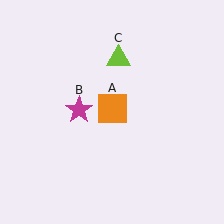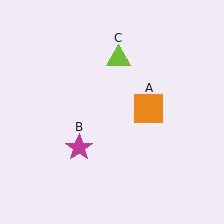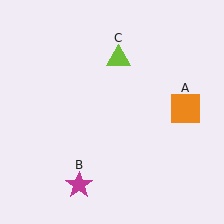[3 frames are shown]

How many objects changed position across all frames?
2 objects changed position: orange square (object A), magenta star (object B).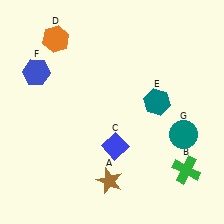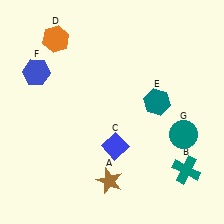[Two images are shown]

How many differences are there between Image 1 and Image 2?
There is 1 difference between the two images.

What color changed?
The cross (B) changed from green in Image 1 to teal in Image 2.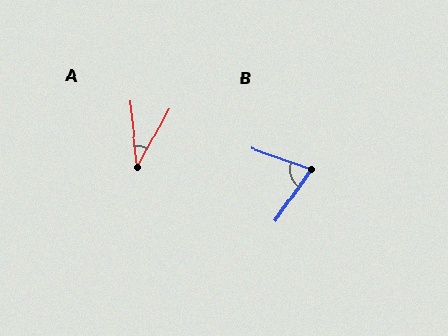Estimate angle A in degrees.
Approximately 35 degrees.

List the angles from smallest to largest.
A (35°), B (75°).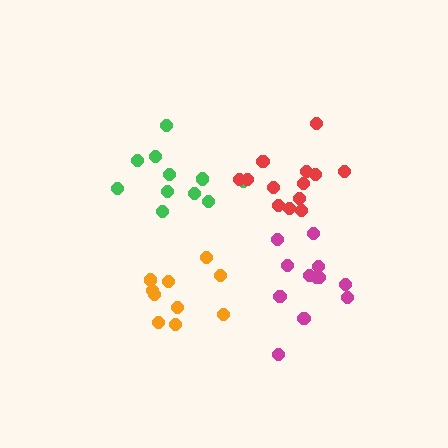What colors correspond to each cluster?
The clusters are colored: magenta, green, orange, red.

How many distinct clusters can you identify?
There are 4 distinct clusters.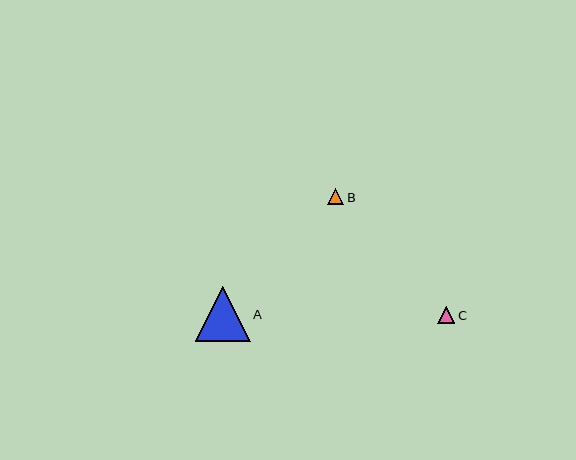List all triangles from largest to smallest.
From largest to smallest: A, C, B.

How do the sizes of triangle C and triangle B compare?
Triangle C and triangle B are approximately the same size.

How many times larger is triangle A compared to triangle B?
Triangle A is approximately 3.4 times the size of triangle B.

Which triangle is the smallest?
Triangle B is the smallest with a size of approximately 16 pixels.